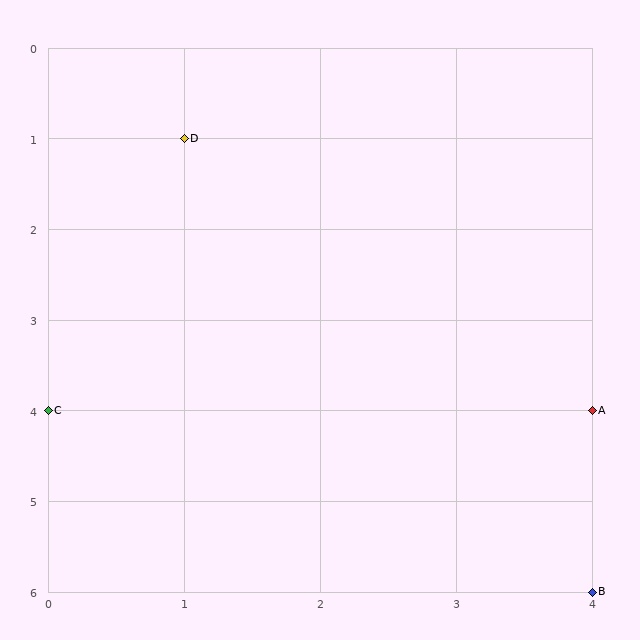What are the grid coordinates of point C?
Point C is at grid coordinates (0, 4).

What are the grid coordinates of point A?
Point A is at grid coordinates (4, 4).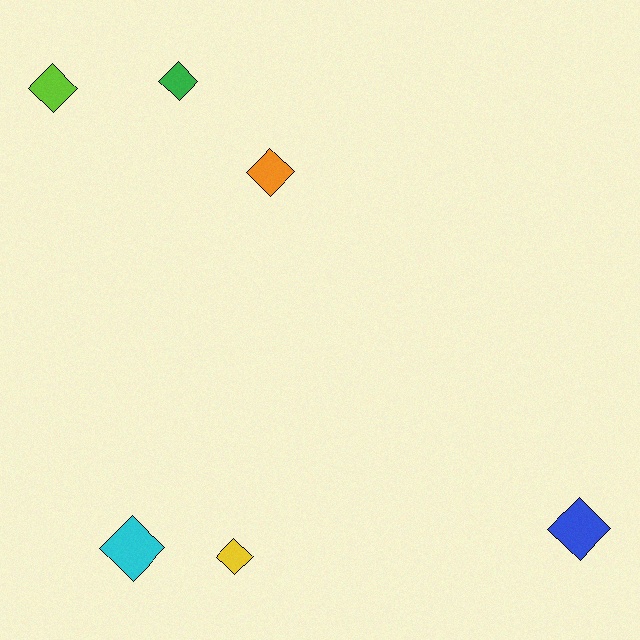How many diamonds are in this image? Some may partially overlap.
There are 6 diamonds.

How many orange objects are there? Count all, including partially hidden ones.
There is 1 orange object.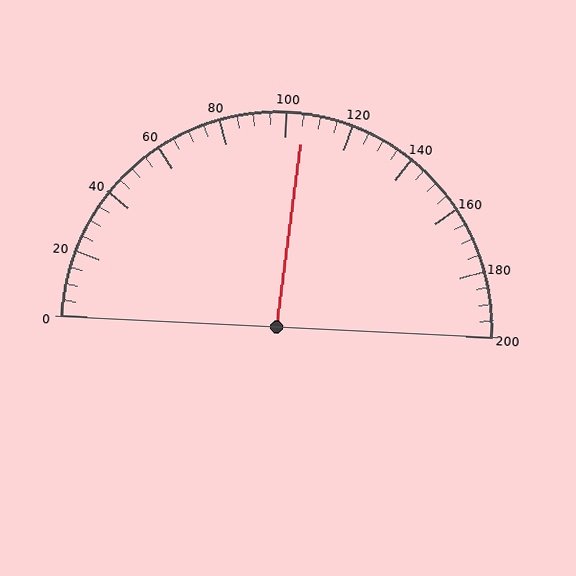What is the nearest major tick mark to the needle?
The nearest major tick mark is 100.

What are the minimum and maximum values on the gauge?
The gauge ranges from 0 to 200.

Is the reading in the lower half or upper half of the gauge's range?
The reading is in the upper half of the range (0 to 200).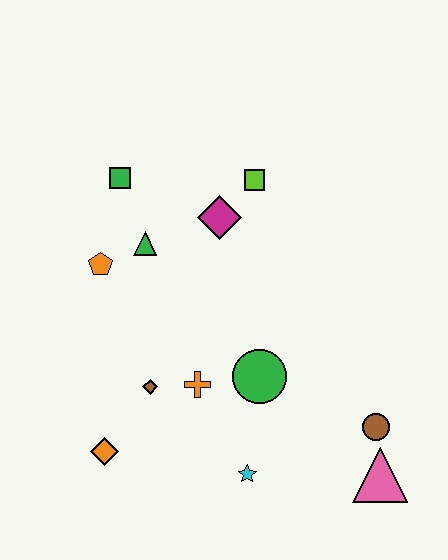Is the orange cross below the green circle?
Yes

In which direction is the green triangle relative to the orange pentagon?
The green triangle is to the right of the orange pentagon.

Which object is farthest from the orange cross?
The green square is farthest from the orange cross.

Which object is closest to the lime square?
The magenta diamond is closest to the lime square.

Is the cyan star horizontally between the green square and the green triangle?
No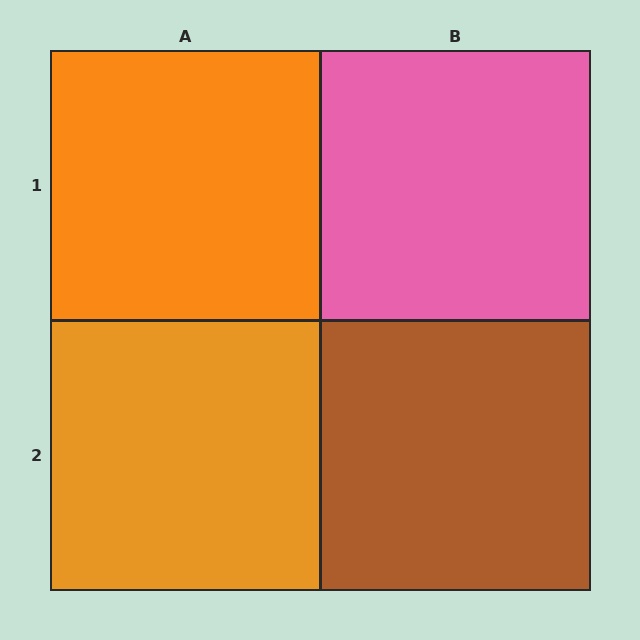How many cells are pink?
1 cell is pink.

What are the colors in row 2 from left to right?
Orange, brown.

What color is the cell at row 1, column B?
Pink.